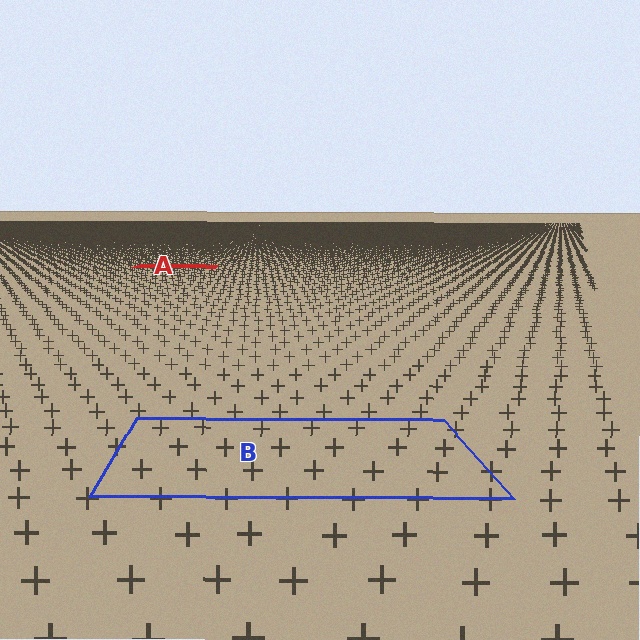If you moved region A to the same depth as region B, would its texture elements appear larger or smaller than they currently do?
They would appear larger. At a closer depth, the same texture elements are projected at a bigger on-screen size.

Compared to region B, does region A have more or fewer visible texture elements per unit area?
Region A has more texture elements per unit area — they are packed more densely because it is farther away.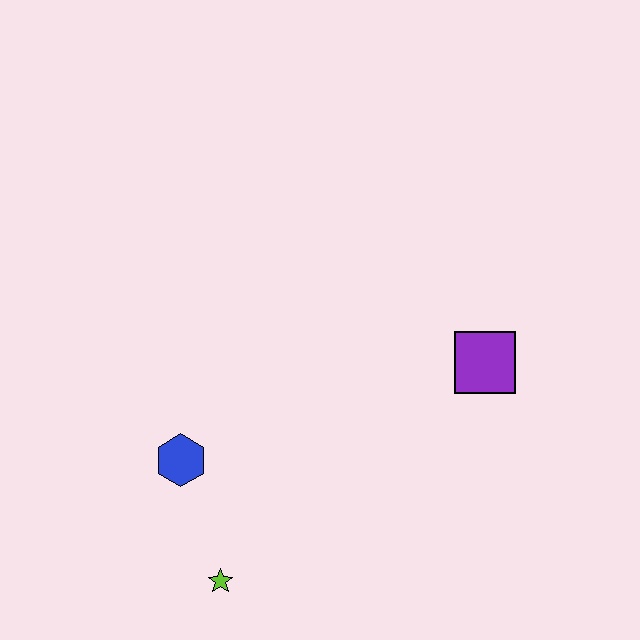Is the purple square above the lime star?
Yes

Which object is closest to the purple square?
The blue hexagon is closest to the purple square.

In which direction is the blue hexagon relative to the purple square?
The blue hexagon is to the left of the purple square.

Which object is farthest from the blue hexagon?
The purple square is farthest from the blue hexagon.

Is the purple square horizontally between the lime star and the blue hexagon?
No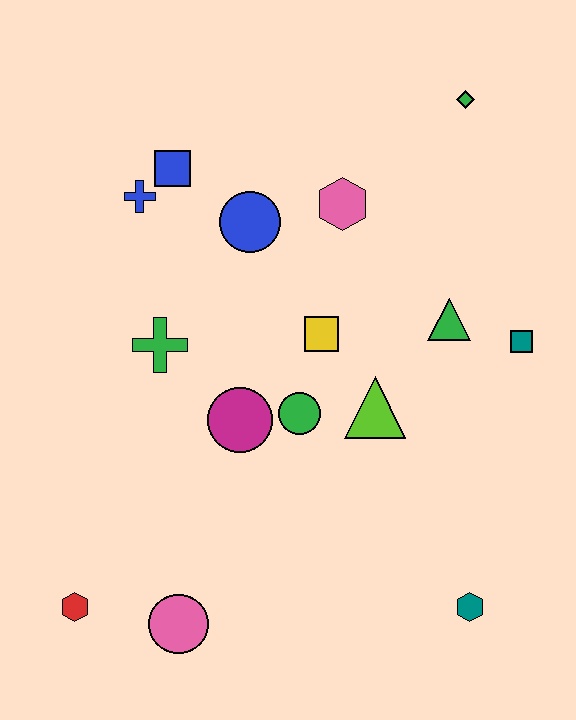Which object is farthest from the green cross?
The teal hexagon is farthest from the green cross.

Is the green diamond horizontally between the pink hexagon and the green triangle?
No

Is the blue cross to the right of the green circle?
No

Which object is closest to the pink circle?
The red hexagon is closest to the pink circle.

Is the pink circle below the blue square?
Yes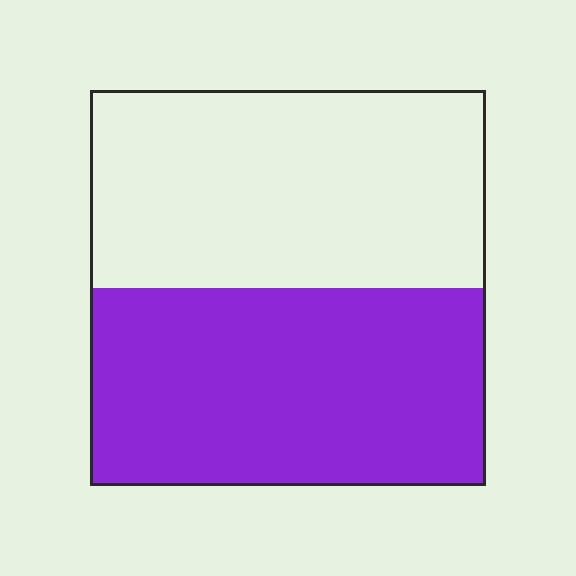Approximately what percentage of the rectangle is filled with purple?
Approximately 50%.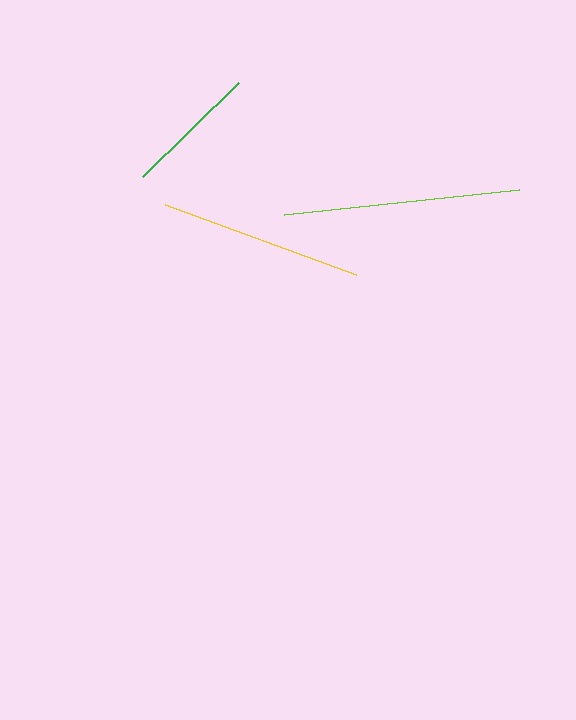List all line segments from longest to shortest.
From longest to shortest: lime, yellow, green.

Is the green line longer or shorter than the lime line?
The lime line is longer than the green line.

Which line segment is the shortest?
The green line is the shortest at approximately 134 pixels.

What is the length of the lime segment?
The lime segment is approximately 237 pixels long.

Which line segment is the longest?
The lime line is the longest at approximately 237 pixels.